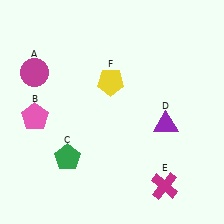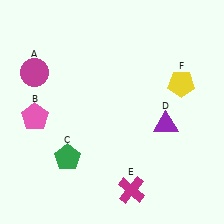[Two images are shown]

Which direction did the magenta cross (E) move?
The magenta cross (E) moved left.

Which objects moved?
The objects that moved are: the magenta cross (E), the yellow pentagon (F).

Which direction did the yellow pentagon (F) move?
The yellow pentagon (F) moved right.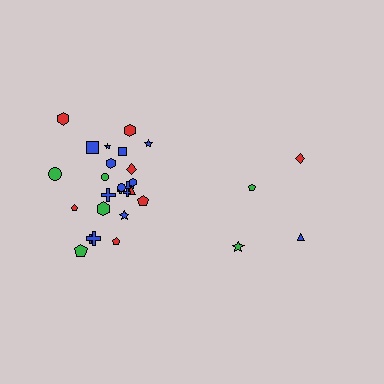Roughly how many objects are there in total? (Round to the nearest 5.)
Roughly 30 objects in total.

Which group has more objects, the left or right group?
The left group.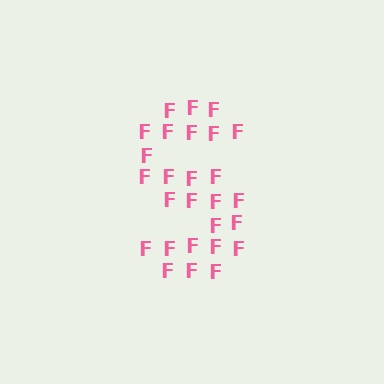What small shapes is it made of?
It is made of small letter F's.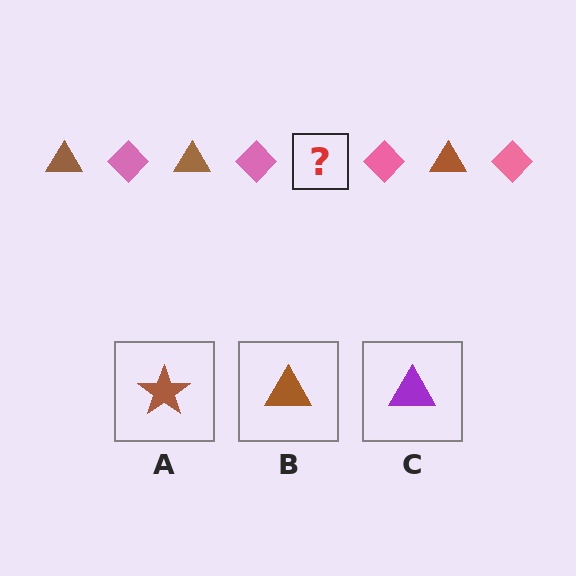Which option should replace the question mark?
Option B.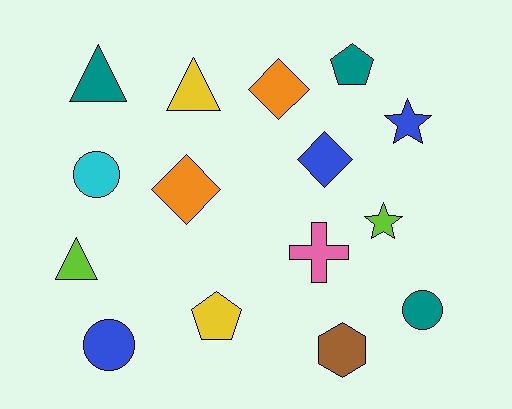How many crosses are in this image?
There is 1 cross.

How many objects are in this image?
There are 15 objects.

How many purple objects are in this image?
There are no purple objects.